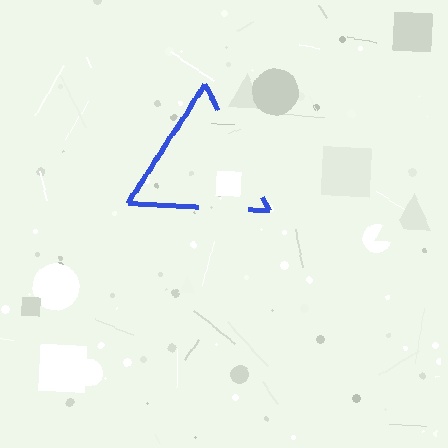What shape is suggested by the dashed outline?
The dashed outline suggests a triangle.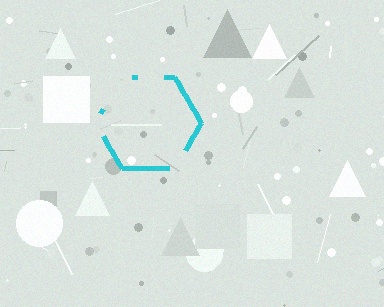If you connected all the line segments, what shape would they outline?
They would outline a hexagon.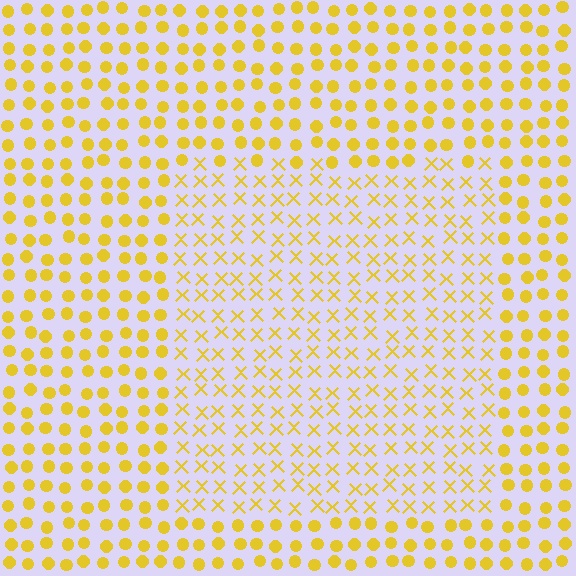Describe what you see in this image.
The image is filled with small yellow elements arranged in a uniform grid. A rectangle-shaped region contains X marks, while the surrounding area contains circles. The boundary is defined purely by the change in element shape.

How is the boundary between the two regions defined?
The boundary is defined by a change in element shape: X marks inside vs. circles outside. All elements share the same color and spacing.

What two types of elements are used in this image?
The image uses X marks inside the rectangle region and circles outside it.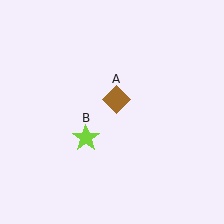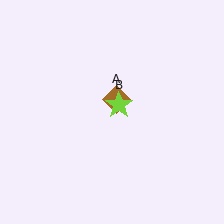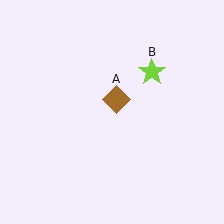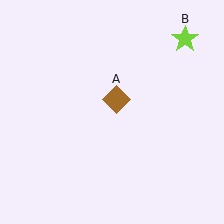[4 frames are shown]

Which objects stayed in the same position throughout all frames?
Brown diamond (object A) remained stationary.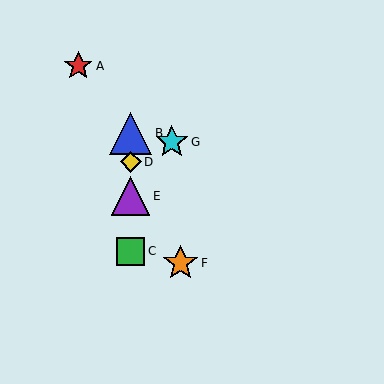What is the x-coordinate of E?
Object E is at x≈131.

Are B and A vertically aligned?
No, B is at x≈131 and A is at x≈78.